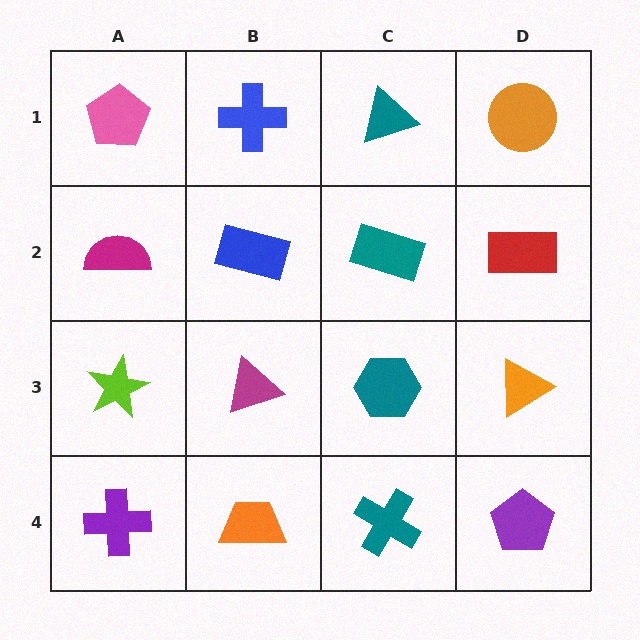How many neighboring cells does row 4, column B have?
3.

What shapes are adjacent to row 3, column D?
A red rectangle (row 2, column D), a purple pentagon (row 4, column D), a teal hexagon (row 3, column C).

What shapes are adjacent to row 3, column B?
A blue rectangle (row 2, column B), an orange trapezoid (row 4, column B), a lime star (row 3, column A), a teal hexagon (row 3, column C).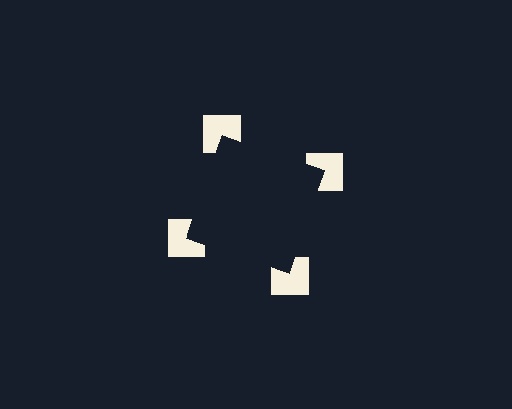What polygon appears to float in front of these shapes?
An illusory square — its edges are inferred from the aligned wedge cuts in the notched squares, not physically drawn.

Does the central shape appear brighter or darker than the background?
It typically appears slightly darker than the background, even though no actual brightness change is drawn.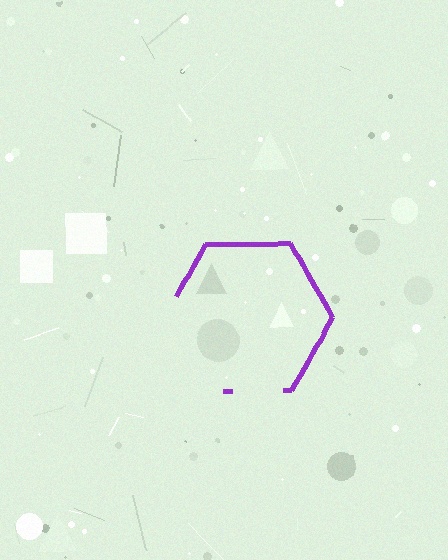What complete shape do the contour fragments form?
The contour fragments form a hexagon.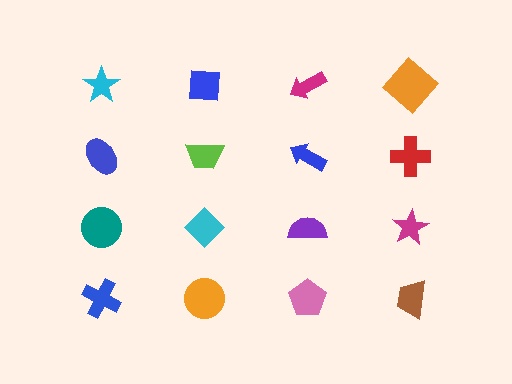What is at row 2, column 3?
A blue arrow.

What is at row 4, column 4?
A brown trapezoid.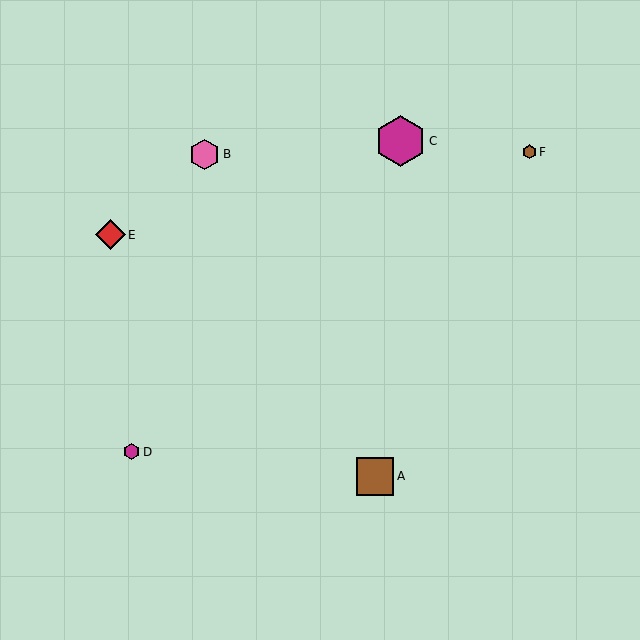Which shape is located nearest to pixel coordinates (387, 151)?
The magenta hexagon (labeled C) at (400, 141) is nearest to that location.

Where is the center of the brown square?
The center of the brown square is at (375, 476).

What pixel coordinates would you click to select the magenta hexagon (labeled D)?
Click at (132, 452) to select the magenta hexagon D.